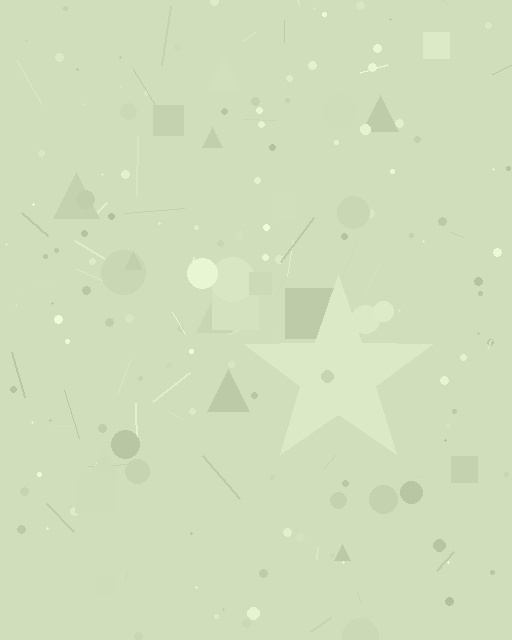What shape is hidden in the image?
A star is hidden in the image.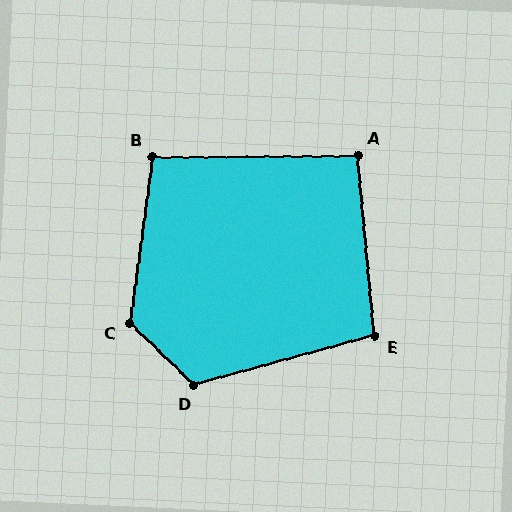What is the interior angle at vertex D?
Approximately 121 degrees (obtuse).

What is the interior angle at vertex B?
Approximately 98 degrees (obtuse).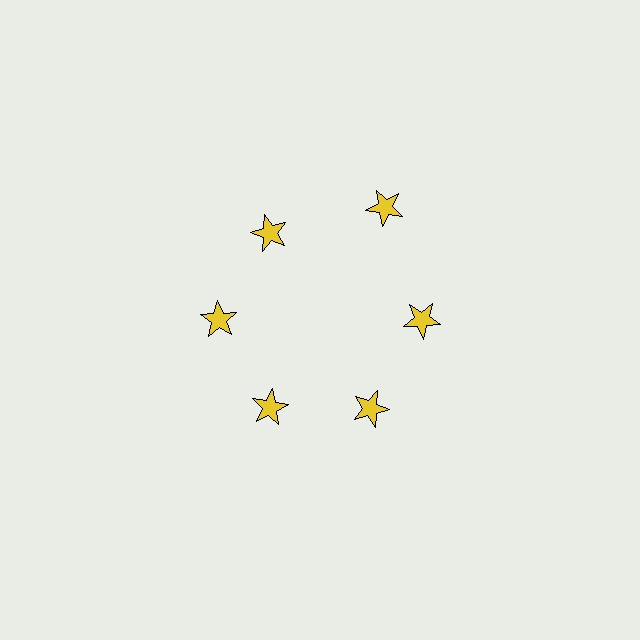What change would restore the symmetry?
The symmetry would be restored by moving it inward, back onto the ring so that all 6 stars sit at equal angles and equal distance from the center.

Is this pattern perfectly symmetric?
No. The 6 yellow stars are arranged in a ring, but one element near the 1 o'clock position is pushed outward from the center, breaking the 6-fold rotational symmetry.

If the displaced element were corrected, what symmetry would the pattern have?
It would have 6-fold rotational symmetry — the pattern would map onto itself every 60 degrees.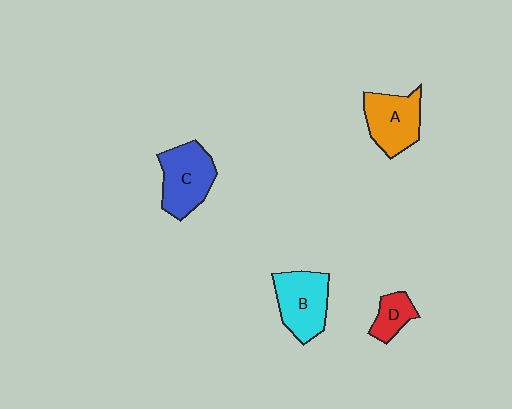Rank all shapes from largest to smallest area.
From largest to smallest: C (blue), B (cyan), A (orange), D (red).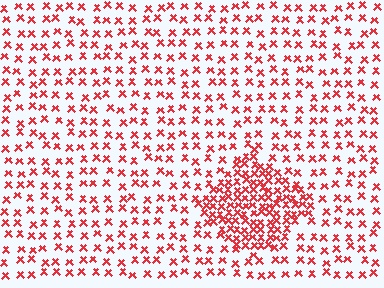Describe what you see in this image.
The image contains small red elements arranged at two different densities. A diamond-shaped region is visible where the elements are more densely packed than the surrounding area.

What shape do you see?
I see a diamond.